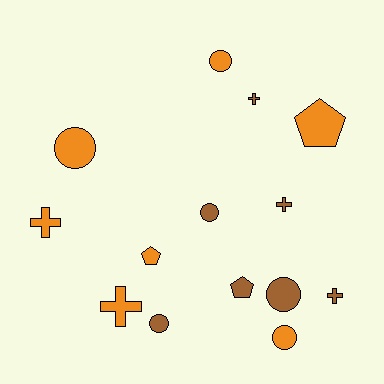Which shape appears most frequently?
Circle, with 6 objects.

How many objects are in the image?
There are 14 objects.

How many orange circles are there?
There are 3 orange circles.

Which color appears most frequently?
Orange, with 7 objects.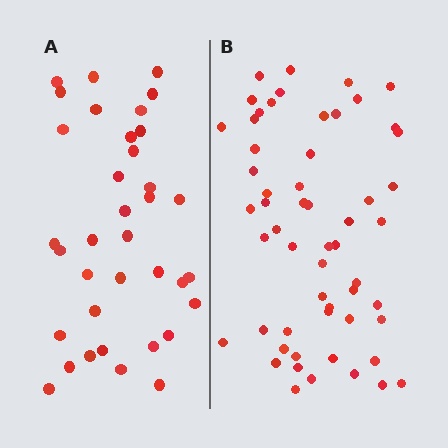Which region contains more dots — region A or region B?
Region B (the right region) has more dots.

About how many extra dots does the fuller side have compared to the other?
Region B has approximately 20 more dots than region A.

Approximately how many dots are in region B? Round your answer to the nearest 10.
About 60 dots. (The exact count is 56, which rounds to 60.)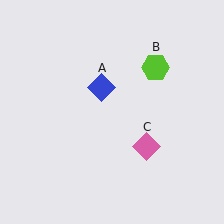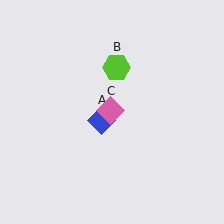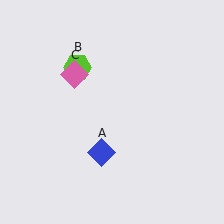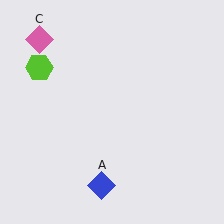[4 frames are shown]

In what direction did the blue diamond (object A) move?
The blue diamond (object A) moved down.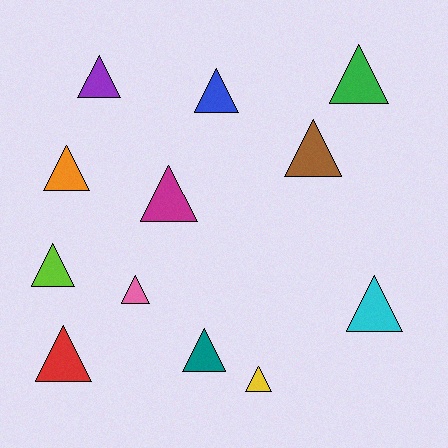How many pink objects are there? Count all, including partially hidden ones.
There is 1 pink object.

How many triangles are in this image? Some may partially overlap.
There are 12 triangles.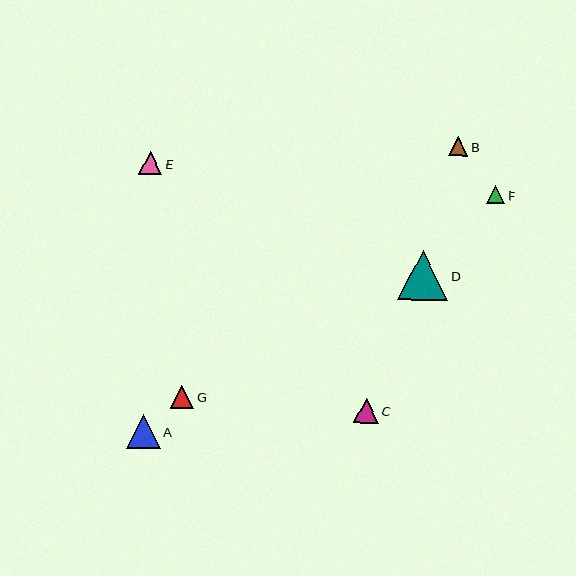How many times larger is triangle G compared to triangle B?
Triangle G is approximately 1.2 times the size of triangle B.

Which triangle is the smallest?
Triangle F is the smallest with a size of approximately 18 pixels.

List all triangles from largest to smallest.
From largest to smallest: D, A, C, G, E, B, F.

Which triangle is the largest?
Triangle D is the largest with a size of approximately 50 pixels.